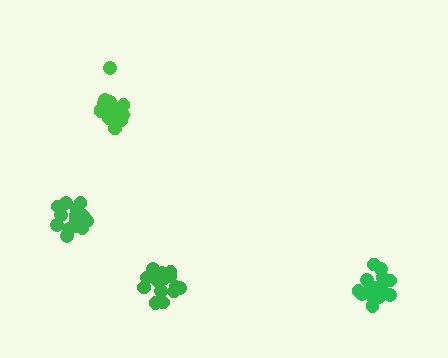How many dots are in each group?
Group 1: 18 dots, Group 2: 17 dots, Group 3: 15 dots, Group 4: 17 dots (67 total).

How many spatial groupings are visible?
There are 4 spatial groupings.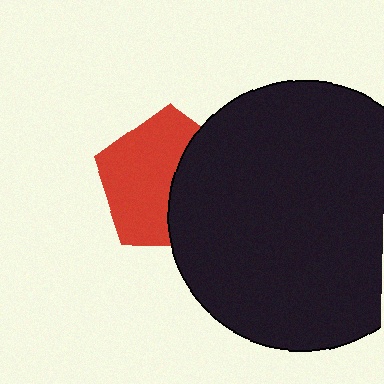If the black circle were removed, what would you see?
You would see the complete red pentagon.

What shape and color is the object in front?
The object in front is a black circle.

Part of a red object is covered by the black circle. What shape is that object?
It is a pentagon.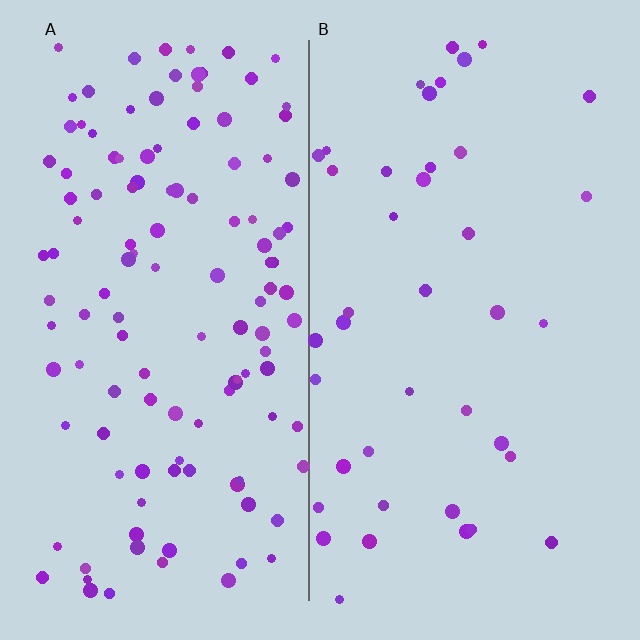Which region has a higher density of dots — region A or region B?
A (the left).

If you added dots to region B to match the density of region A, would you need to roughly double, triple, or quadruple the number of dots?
Approximately triple.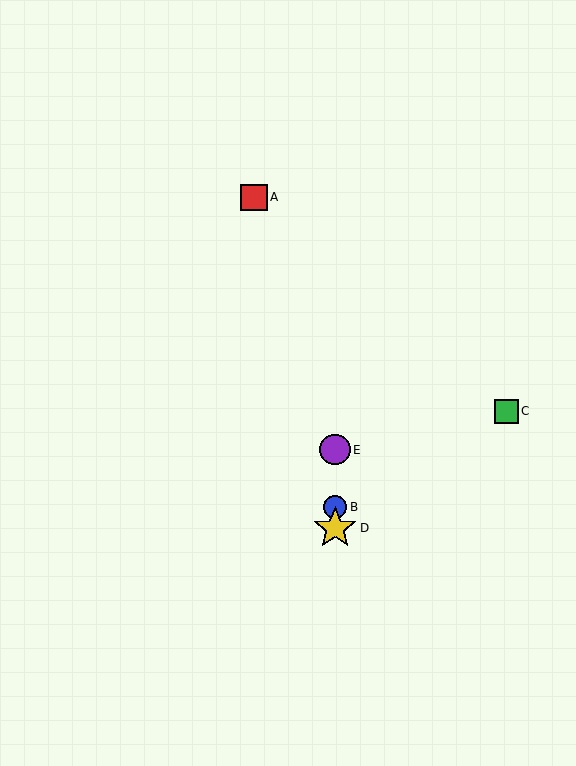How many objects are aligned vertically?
3 objects (B, D, E) are aligned vertically.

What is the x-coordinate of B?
Object B is at x≈335.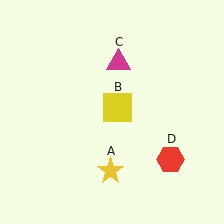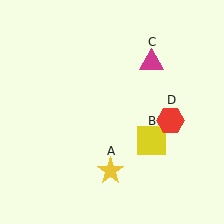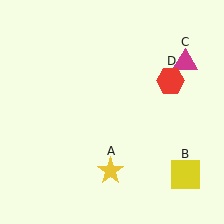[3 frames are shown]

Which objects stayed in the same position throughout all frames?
Yellow star (object A) remained stationary.